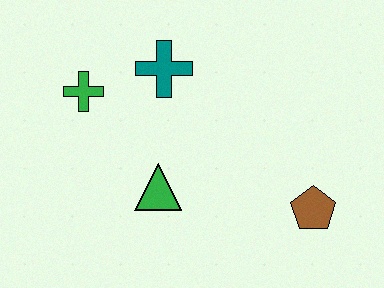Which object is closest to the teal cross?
The green cross is closest to the teal cross.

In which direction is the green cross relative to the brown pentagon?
The green cross is to the left of the brown pentagon.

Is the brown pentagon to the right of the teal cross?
Yes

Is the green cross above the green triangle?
Yes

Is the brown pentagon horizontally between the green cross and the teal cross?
No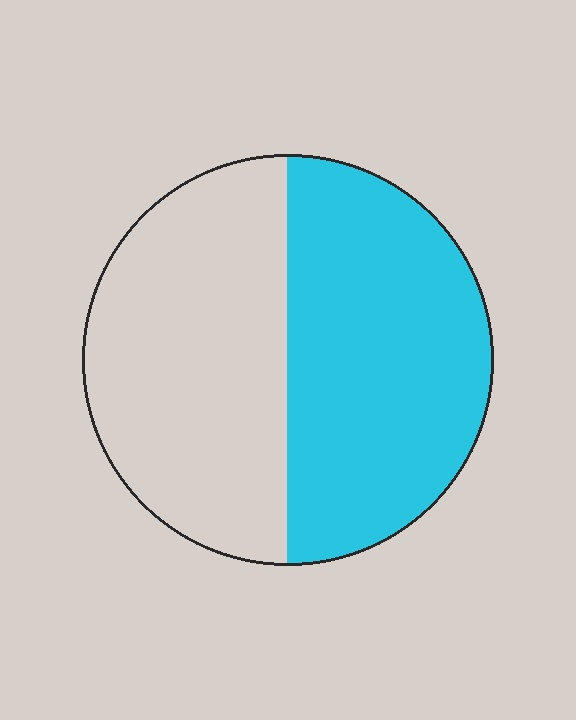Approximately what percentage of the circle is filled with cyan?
Approximately 50%.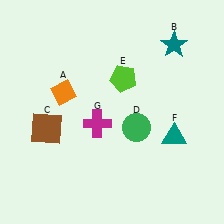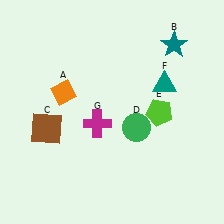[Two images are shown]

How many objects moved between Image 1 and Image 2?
2 objects moved between the two images.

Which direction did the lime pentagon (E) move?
The lime pentagon (E) moved right.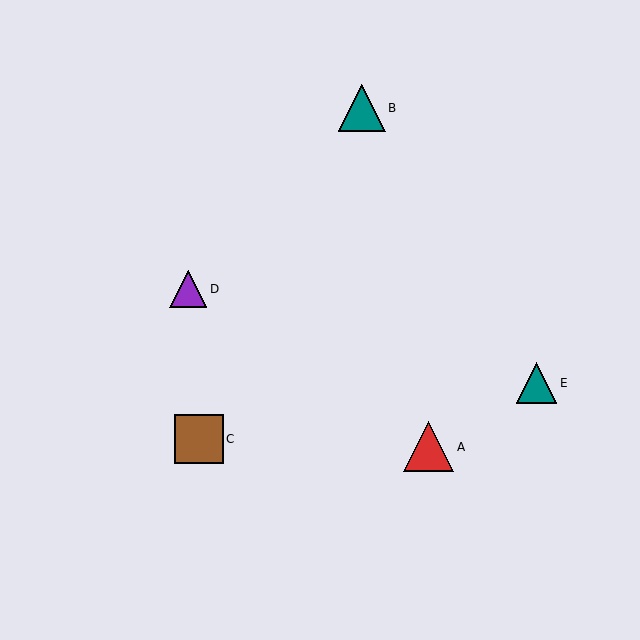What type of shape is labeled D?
Shape D is a purple triangle.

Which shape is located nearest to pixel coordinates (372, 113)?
The teal triangle (labeled B) at (362, 108) is nearest to that location.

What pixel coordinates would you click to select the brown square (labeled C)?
Click at (199, 439) to select the brown square C.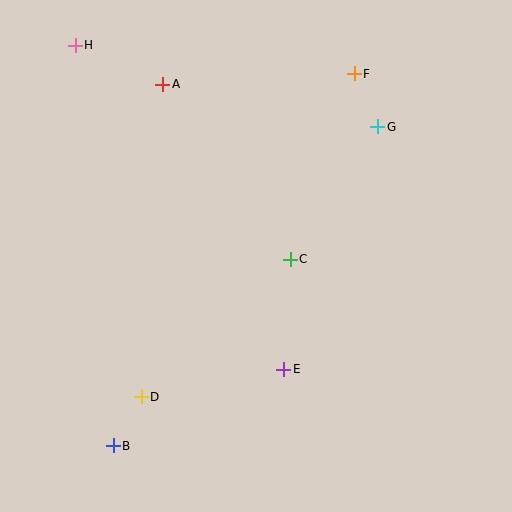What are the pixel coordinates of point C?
Point C is at (290, 259).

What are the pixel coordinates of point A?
Point A is at (163, 84).